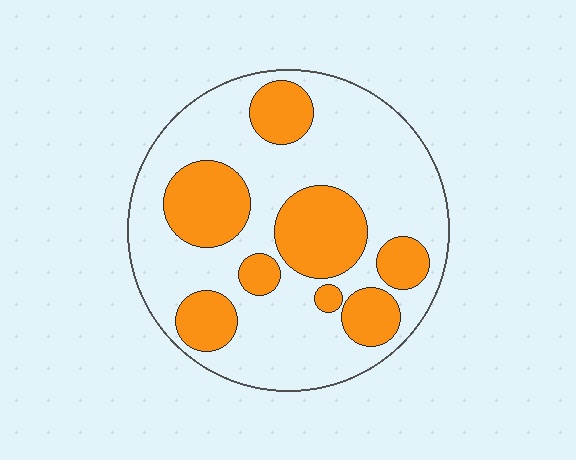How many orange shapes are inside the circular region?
8.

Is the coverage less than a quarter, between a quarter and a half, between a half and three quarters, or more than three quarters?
Between a quarter and a half.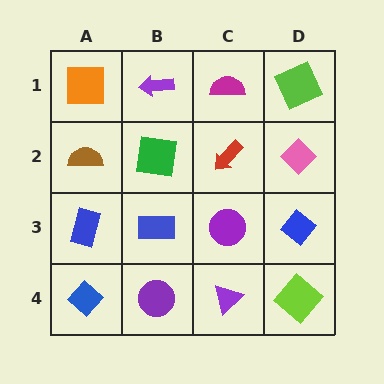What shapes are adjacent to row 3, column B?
A green square (row 2, column B), a purple circle (row 4, column B), a blue rectangle (row 3, column A), a purple circle (row 3, column C).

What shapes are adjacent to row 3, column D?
A pink diamond (row 2, column D), a lime diamond (row 4, column D), a purple circle (row 3, column C).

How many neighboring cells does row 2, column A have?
3.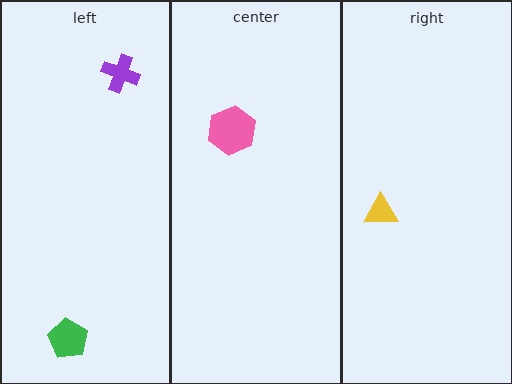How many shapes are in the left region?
2.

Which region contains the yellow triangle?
The right region.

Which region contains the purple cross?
The left region.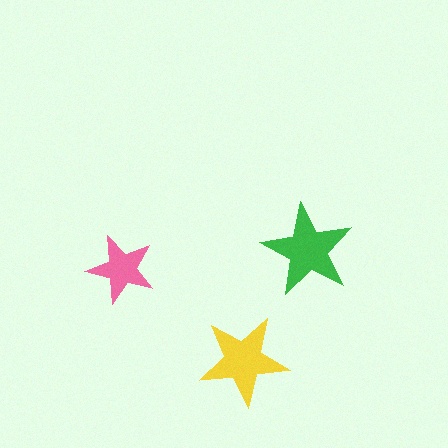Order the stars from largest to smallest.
the green one, the yellow one, the pink one.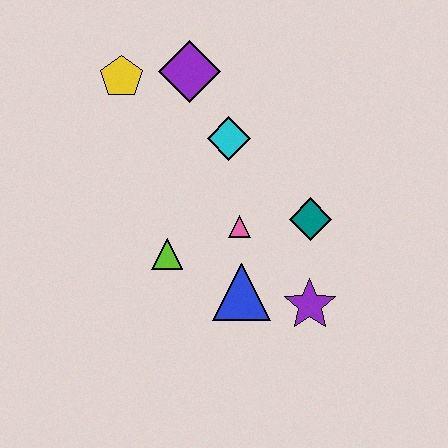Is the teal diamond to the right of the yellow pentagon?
Yes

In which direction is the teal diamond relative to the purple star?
The teal diamond is above the purple star.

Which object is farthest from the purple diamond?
The purple star is farthest from the purple diamond.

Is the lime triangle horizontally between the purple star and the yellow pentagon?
Yes